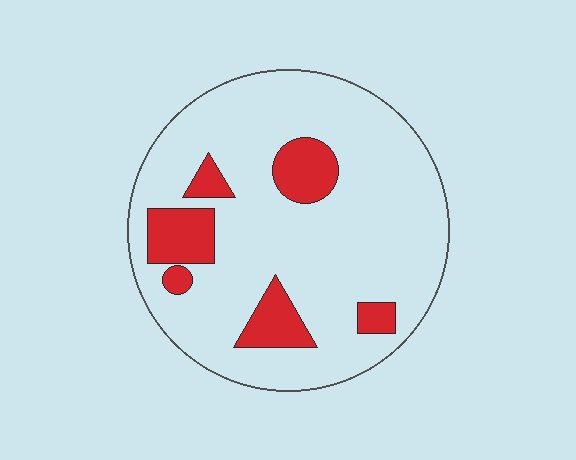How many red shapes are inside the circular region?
6.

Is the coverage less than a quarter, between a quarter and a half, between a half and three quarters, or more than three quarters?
Less than a quarter.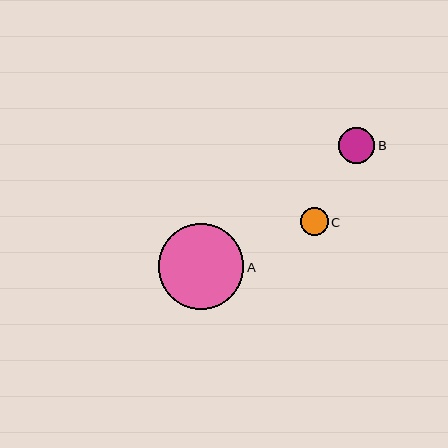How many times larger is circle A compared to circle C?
Circle A is approximately 3.1 times the size of circle C.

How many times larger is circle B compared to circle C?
Circle B is approximately 1.3 times the size of circle C.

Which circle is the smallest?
Circle C is the smallest with a size of approximately 27 pixels.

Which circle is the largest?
Circle A is the largest with a size of approximately 85 pixels.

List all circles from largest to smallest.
From largest to smallest: A, B, C.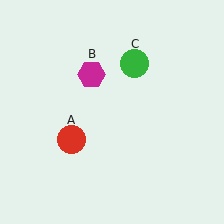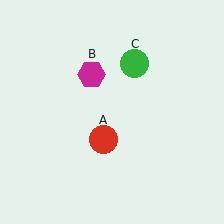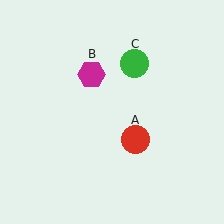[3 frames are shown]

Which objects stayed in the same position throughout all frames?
Magenta hexagon (object B) and green circle (object C) remained stationary.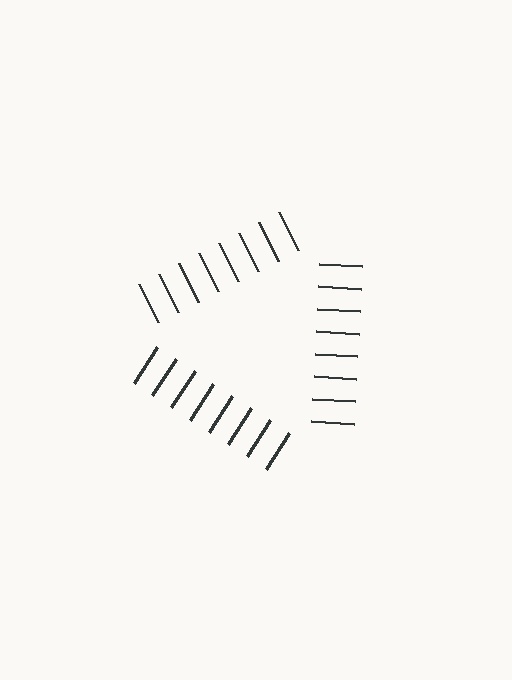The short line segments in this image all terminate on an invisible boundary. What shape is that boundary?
An illusory triangle — the line segments terminate on its edges but no continuous stroke is drawn.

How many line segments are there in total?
24 — 8 along each of the 3 edges.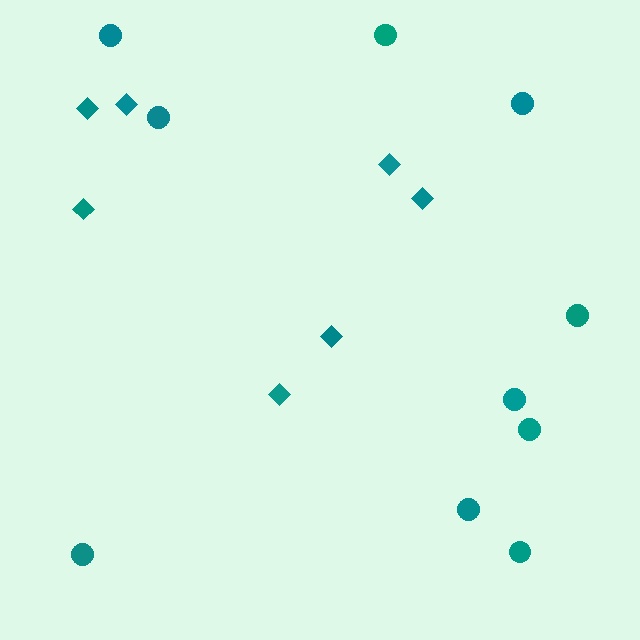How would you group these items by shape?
There are 2 groups: one group of diamonds (7) and one group of circles (10).